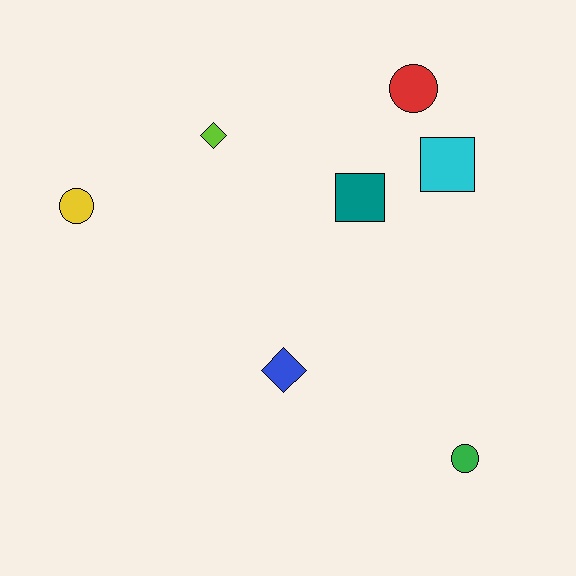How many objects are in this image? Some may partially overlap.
There are 7 objects.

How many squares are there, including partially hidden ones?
There are 2 squares.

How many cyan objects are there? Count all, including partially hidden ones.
There is 1 cyan object.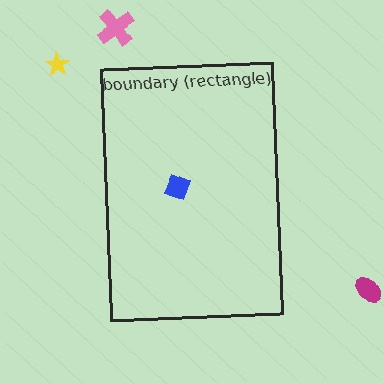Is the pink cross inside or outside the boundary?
Outside.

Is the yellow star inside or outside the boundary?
Outside.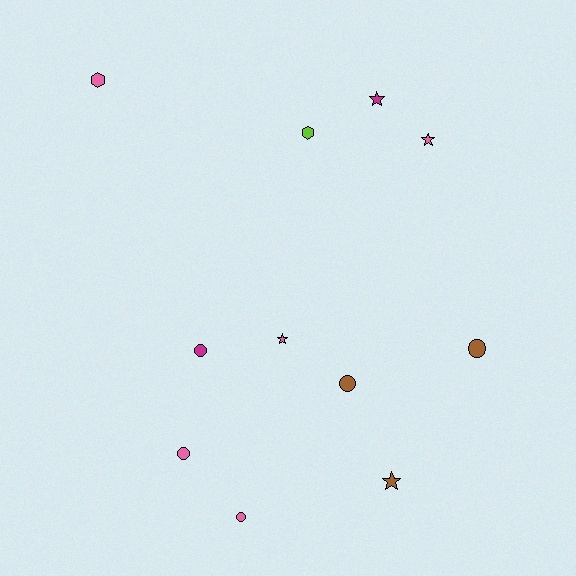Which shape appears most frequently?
Circle, with 5 objects.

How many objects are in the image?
There are 11 objects.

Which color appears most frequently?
Pink, with 5 objects.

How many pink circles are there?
There are 2 pink circles.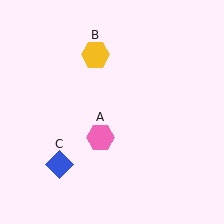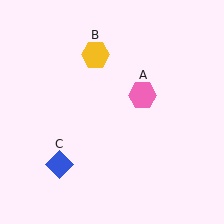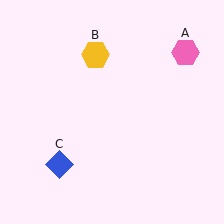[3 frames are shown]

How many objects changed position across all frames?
1 object changed position: pink hexagon (object A).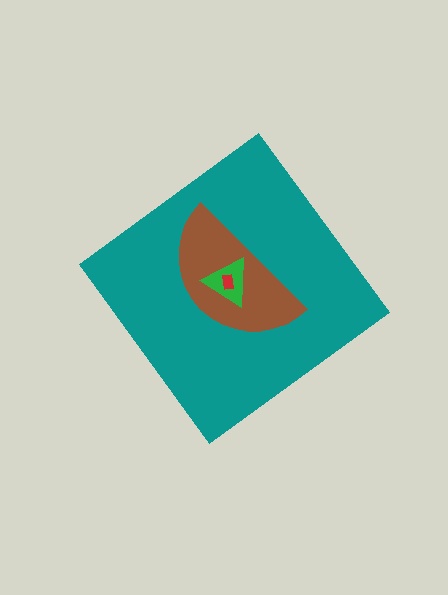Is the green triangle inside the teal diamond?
Yes.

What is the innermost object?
The red rectangle.